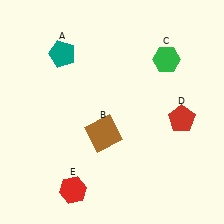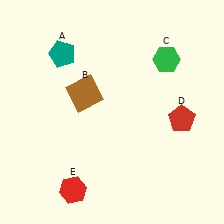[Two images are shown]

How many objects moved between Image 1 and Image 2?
1 object moved between the two images.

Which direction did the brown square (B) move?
The brown square (B) moved up.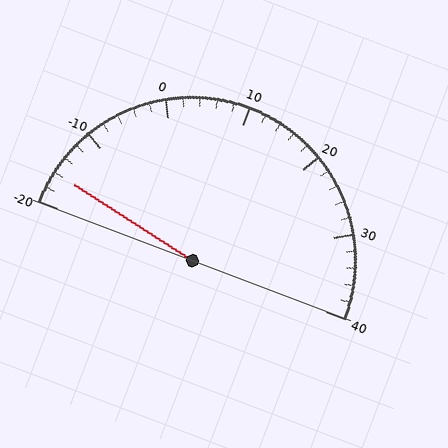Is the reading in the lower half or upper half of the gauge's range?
The reading is in the lower half of the range (-20 to 40).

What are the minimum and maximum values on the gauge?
The gauge ranges from -20 to 40.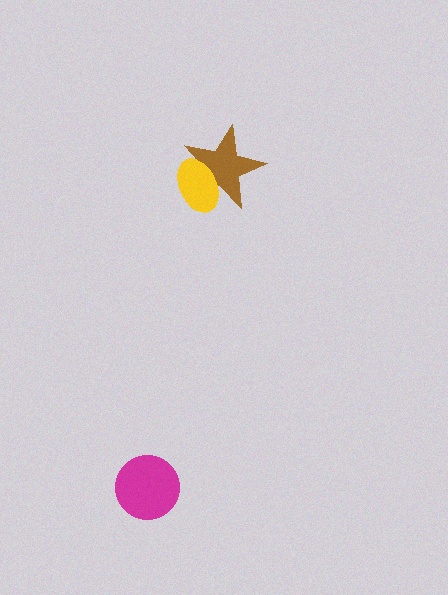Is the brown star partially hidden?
Yes, it is partially covered by another shape.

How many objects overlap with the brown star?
1 object overlaps with the brown star.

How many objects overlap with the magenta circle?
0 objects overlap with the magenta circle.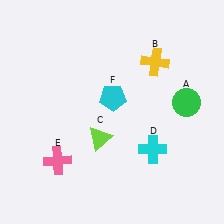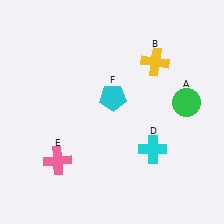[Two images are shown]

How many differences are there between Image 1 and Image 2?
There is 1 difference between the two images.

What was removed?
The lime triangle (C) was removed in Image 2.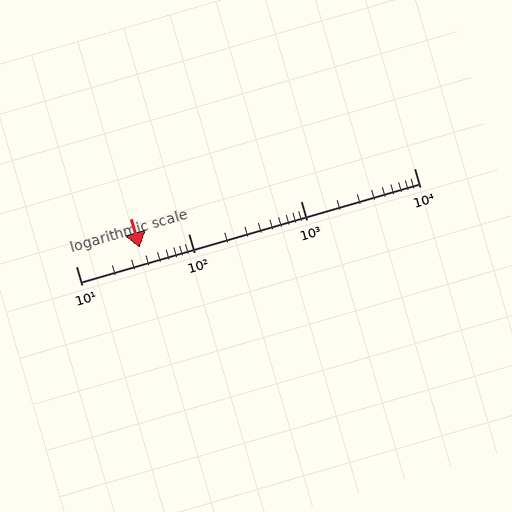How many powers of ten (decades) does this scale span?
The scale spans 3 decades, from 10 to 10000.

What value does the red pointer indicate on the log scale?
The pointer indicates approximately 37.